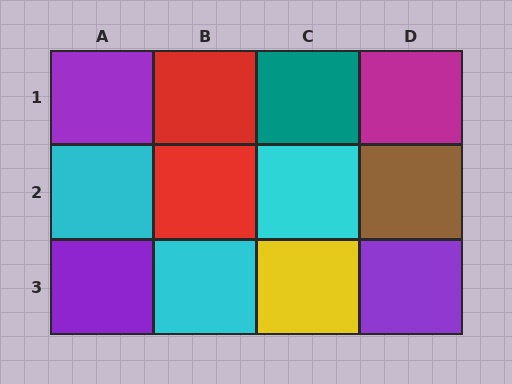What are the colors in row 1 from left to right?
Purple, red, teal, magenta.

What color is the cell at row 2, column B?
Red.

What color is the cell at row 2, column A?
Cyan.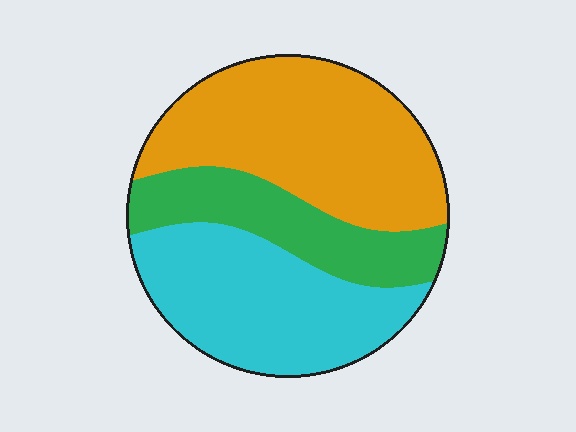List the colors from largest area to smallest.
From largest to smallest: orange, cyan, green.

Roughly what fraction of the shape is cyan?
Cyan takes up about one third (1/3) of the shape.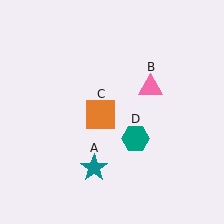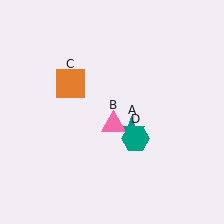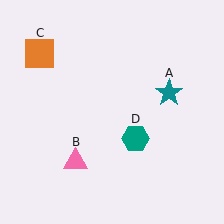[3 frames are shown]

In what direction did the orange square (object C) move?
The orange square (object C) moved up and to the left.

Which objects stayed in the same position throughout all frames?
Teal hexagon (object D) remained stationary.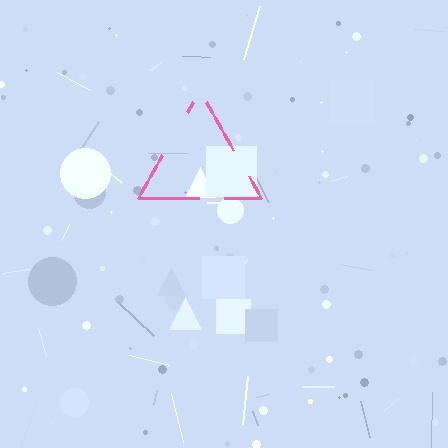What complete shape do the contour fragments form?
The contour fragments form a triangle.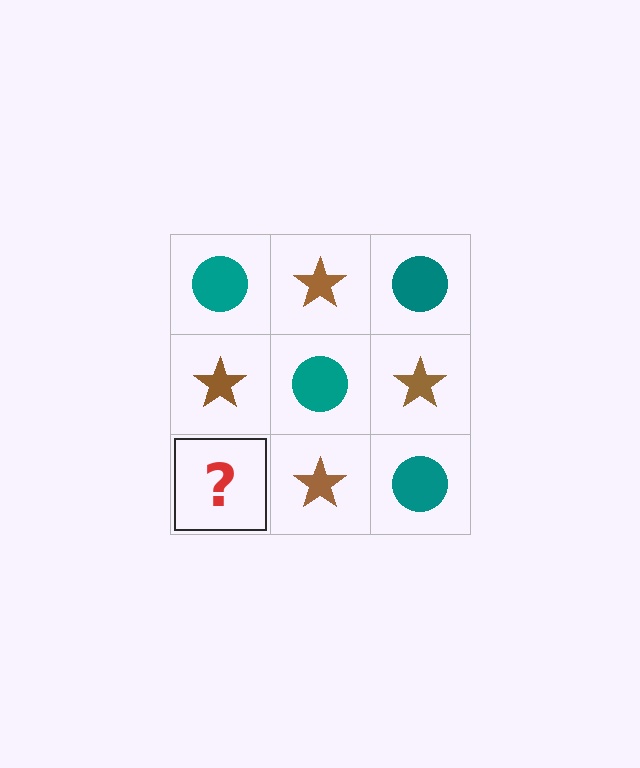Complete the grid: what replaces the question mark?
The question mark should be replaced with a teal circle.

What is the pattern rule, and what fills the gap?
The rule is that it alternates teal circle and brown star in a checkerboard pattern. The gap should be filled with a teal circle.